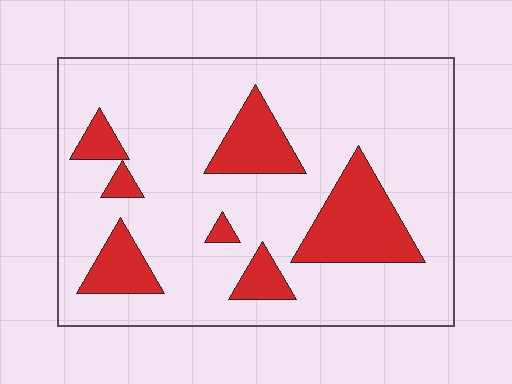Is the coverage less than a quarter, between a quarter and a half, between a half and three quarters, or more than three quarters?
Less than a quarter.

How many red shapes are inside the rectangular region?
7.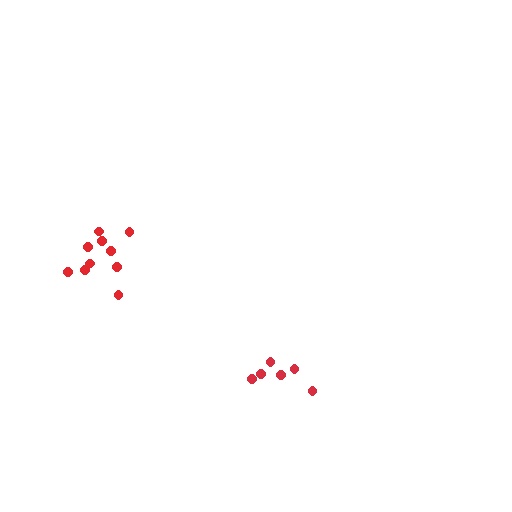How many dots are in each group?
Group 1: 10 dots, Group 2: 6 dots (16 total).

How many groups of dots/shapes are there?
There are 2 groups.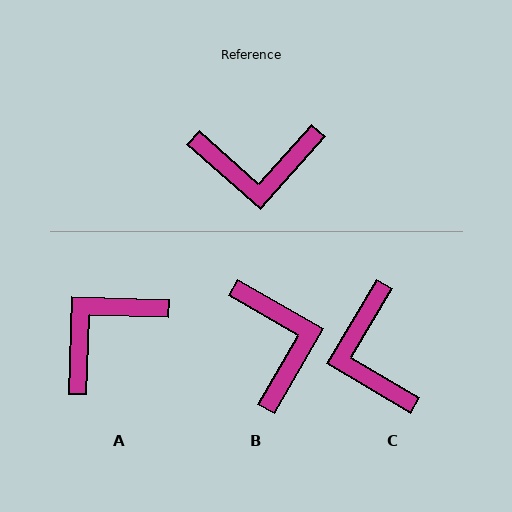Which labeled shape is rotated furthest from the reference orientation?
A, about 140 degrees away.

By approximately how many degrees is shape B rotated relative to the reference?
Approximately 102 degrees counter-clockwise.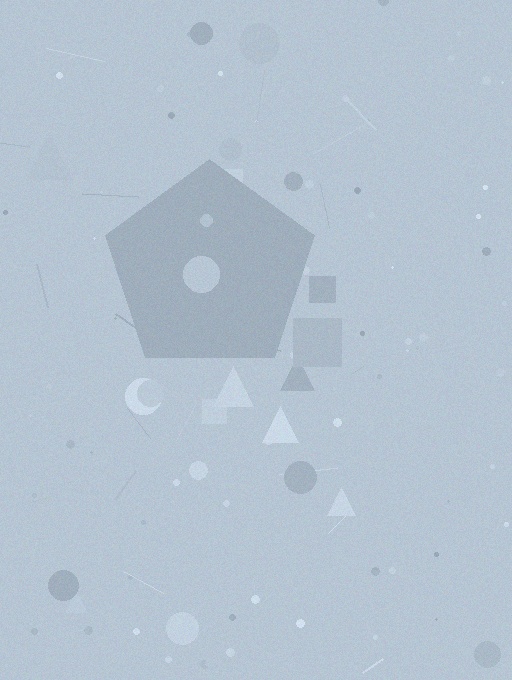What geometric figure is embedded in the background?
A pentagon is embedded in the background.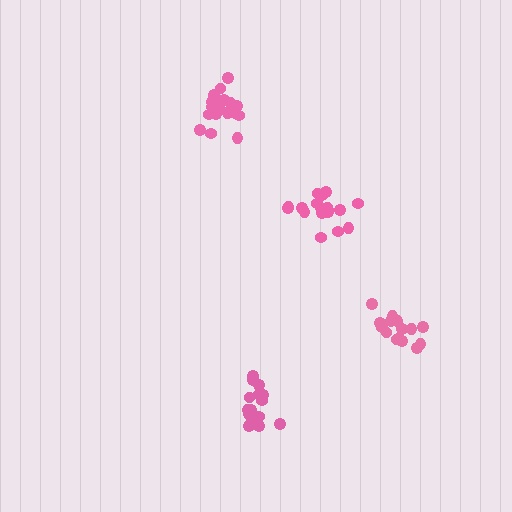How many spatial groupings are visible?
There are 4 spatial groupings.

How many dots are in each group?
Group 1: 17 dots, Group 2: 20 dots, Group 3: 18 dots, Group 4: 16 dots (71 total).